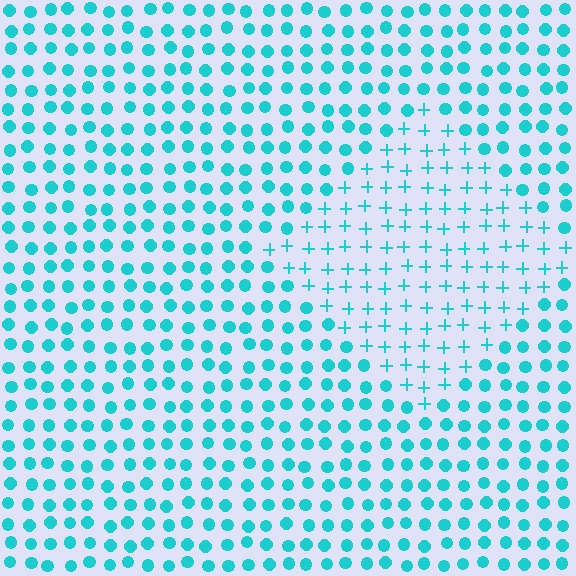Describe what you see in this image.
The image is filled with small cyan elements arranged in a uniform grid. A diamond-shaped region contains plus signs, while the surrounding area contains circles. The boundary is defined purely by the change in element shape.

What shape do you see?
I see a diamond.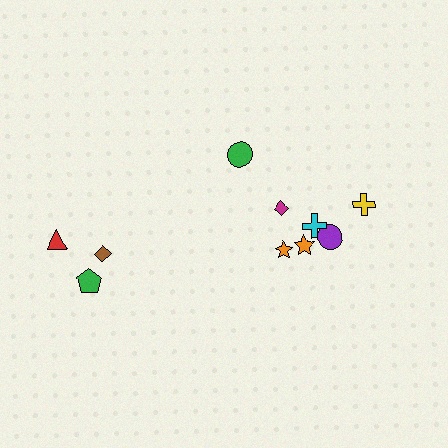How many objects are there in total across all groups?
There are 10 objects.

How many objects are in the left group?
There are 3 objects.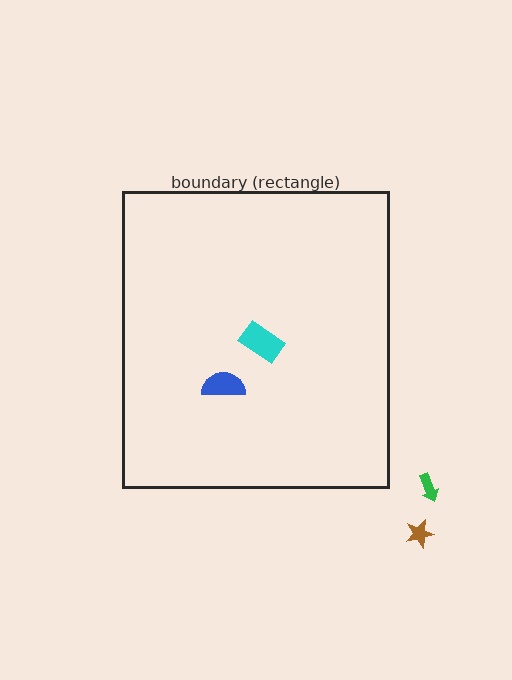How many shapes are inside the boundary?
2 inside, 2 outside.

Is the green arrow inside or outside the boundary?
Outside.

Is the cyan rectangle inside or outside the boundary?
Inside.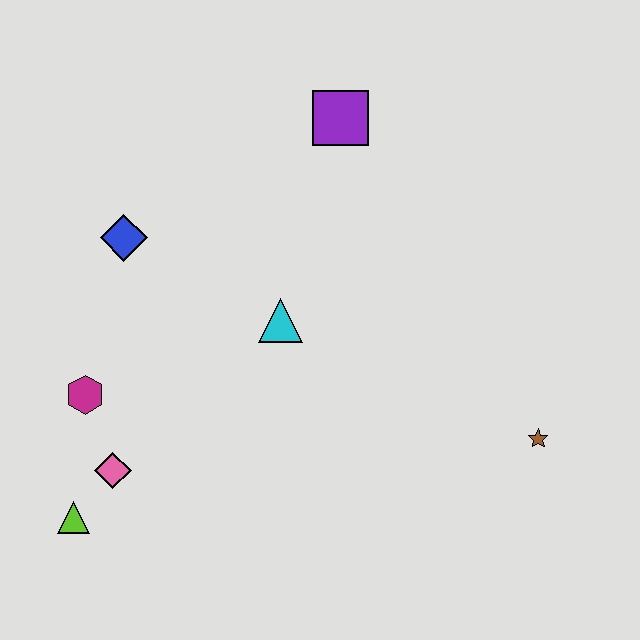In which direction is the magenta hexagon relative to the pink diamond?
The magenta hexagon is above the pink diamond.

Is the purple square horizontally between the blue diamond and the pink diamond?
No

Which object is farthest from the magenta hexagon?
The brown star is farthest from the magenta hexagon.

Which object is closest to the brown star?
The cyan triangle is closest to the brown star.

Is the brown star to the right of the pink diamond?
Yes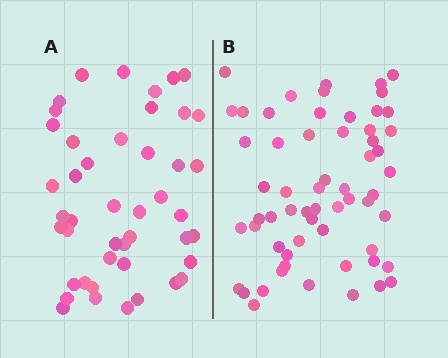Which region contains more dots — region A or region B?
Region B (the right region) has more dots.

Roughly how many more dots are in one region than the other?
Region B has approximately 15 more dots than region A.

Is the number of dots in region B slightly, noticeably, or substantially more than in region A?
Region B has noticeably more, but not dramatically so. The ratio is roughly 1.3 to 1.